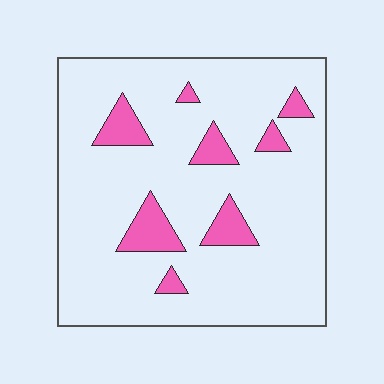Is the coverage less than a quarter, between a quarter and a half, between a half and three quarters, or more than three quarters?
Less than a quarter.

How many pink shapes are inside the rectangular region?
8.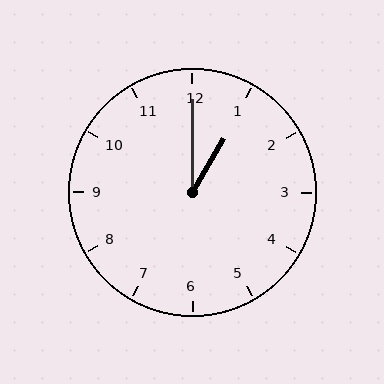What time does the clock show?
1:00.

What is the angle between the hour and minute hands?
Approximately 30 degrees.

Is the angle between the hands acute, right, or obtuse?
It is acute.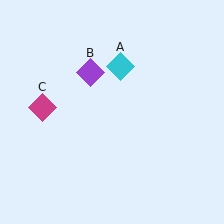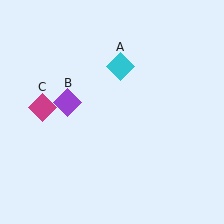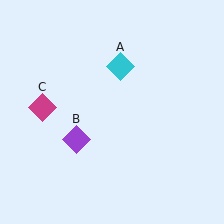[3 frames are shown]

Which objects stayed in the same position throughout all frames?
Cyan diamond (object A) and magenta diamond (object C) remained stationary.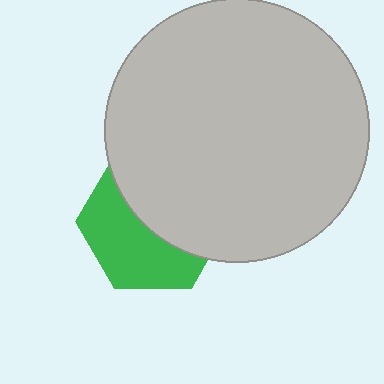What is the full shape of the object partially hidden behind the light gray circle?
The partially hidden object is a green hexagon.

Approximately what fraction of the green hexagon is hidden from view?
Roughly 52% of the green hexagon is hidden behind the light gray circle.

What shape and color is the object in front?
The object in front is a light gray circle.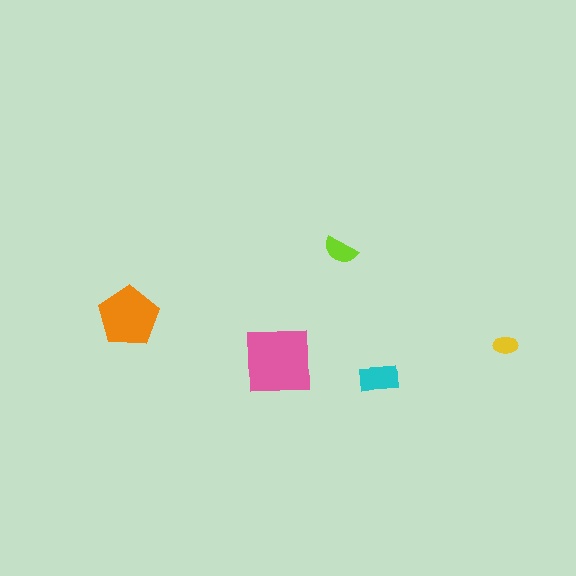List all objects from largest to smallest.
The pink square, the orange pentagon, the cyan rectangle, the lime semicircle, the yellow ellipse.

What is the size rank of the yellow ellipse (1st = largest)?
5th.